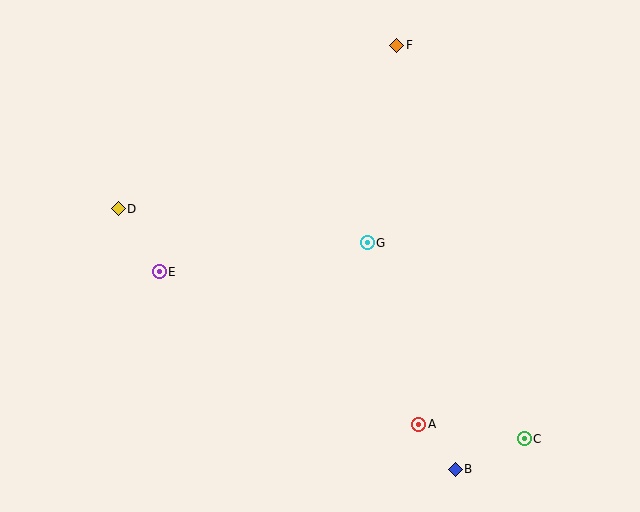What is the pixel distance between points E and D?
The distance between E and D is 75 pixels.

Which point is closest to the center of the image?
Point G at (367, 243) is closest to the center.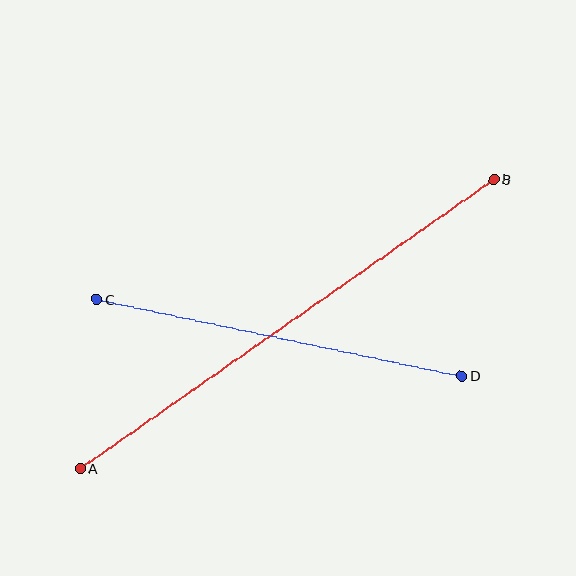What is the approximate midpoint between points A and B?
The midpoint is at approximately (287, 324) pixels.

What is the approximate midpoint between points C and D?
The midpoint is at approximately (279, 338) pixels.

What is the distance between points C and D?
The distance is approximately 372 pixels.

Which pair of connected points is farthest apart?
Points A and B are farthest apart.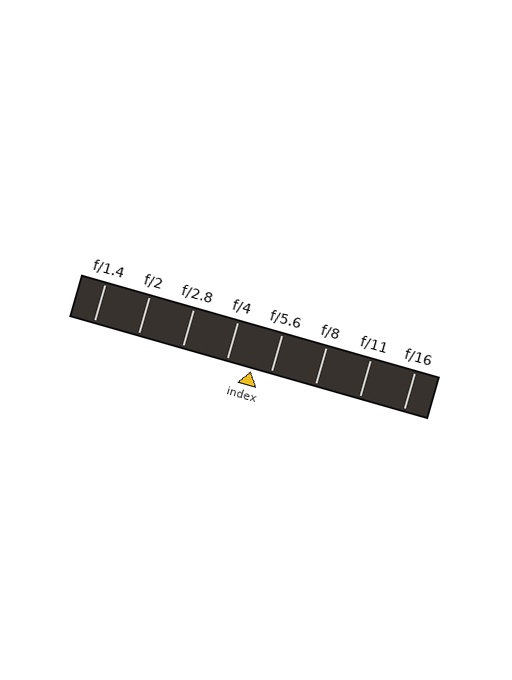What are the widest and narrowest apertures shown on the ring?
The widest aperture shown is f/1.4 and the narrowest is f/16.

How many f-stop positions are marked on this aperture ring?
There are 8 f-stop positions marked.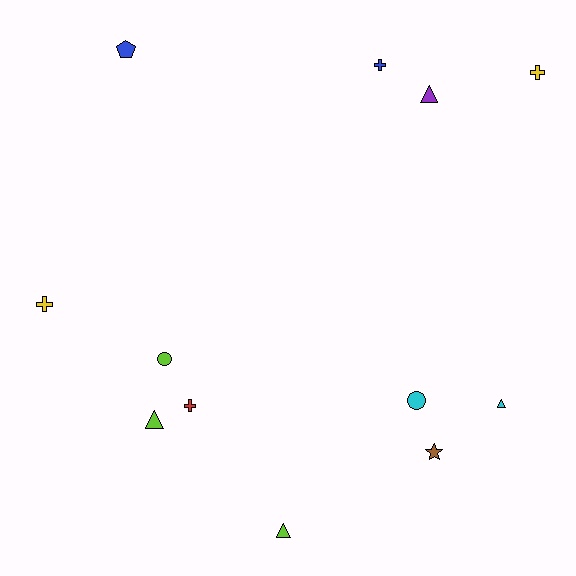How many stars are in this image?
There is 1 star.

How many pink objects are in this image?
There are no pink objects.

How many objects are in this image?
There are 12 objects.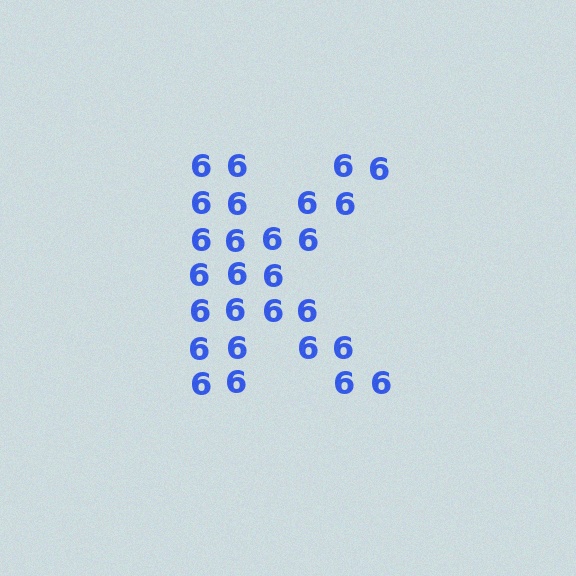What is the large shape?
The large shape is the letter K.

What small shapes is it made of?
It is made of small digit 6's.